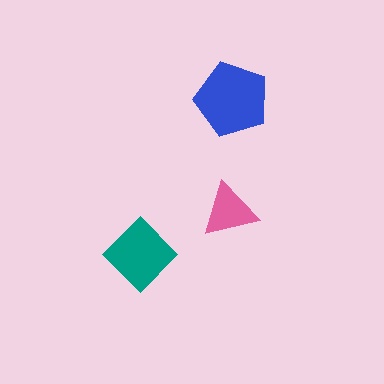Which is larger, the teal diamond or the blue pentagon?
The blue pentagon.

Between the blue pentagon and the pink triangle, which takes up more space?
The blue pentagon.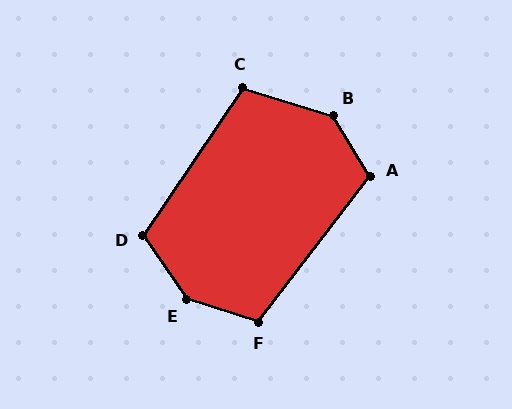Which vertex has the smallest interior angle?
C, at approximately 107 degrees.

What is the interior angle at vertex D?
Approximately 112 degrees (obtuse).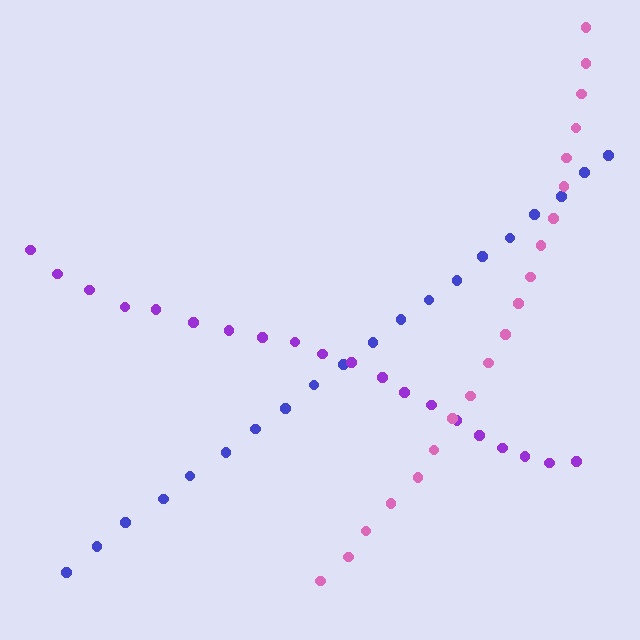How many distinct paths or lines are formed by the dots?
There are 3 distinct paths.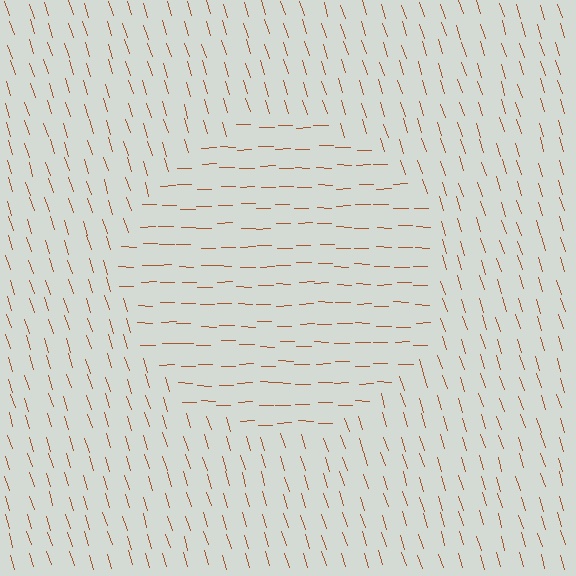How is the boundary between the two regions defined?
The boundary is defined purely by a change in line orientation (approximately 72 degrees difference). All lines are the same color and thickness.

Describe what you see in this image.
The image is filled with small brown line segments. A circle region in the image has lines oriented differently from the surrounding lines, creating a visible texture boundary.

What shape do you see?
I see a circle.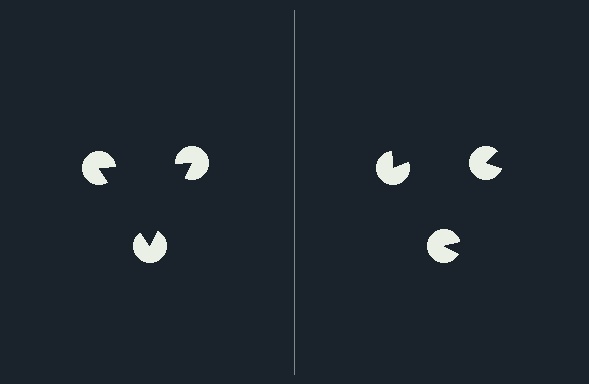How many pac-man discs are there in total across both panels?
6 — 3 on each side.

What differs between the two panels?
The pac-man discs are positioned identically on both sides; only the wedge orientations differ. On the left they align to a triangle; on the right they are misaligned.